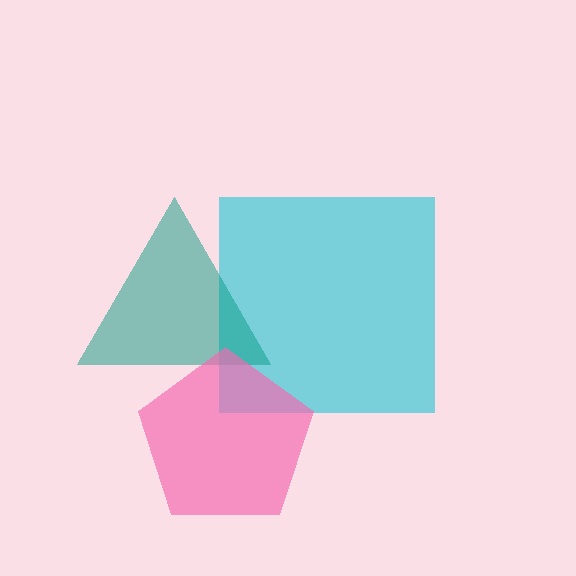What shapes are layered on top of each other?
The layered shapes are: a cyan square, a teal triangle, a pink pentagon.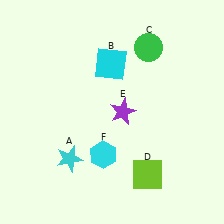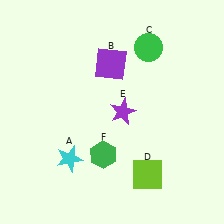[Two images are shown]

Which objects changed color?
B changed from cyan to purple. F changed from cyan to green.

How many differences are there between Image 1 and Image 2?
There are 2 differences between the two images.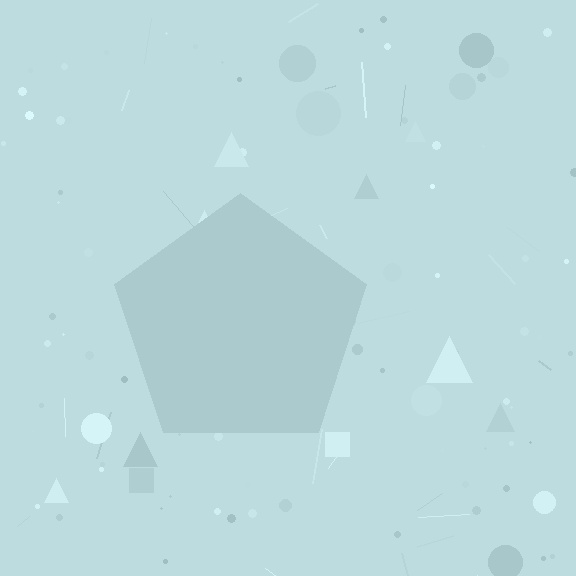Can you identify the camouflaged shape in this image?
The camouflaged shape is a pentagon.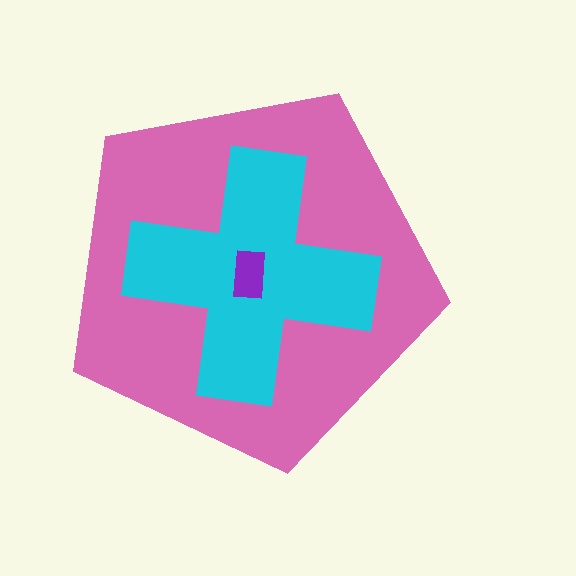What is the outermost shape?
The pink pentagon.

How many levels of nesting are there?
3.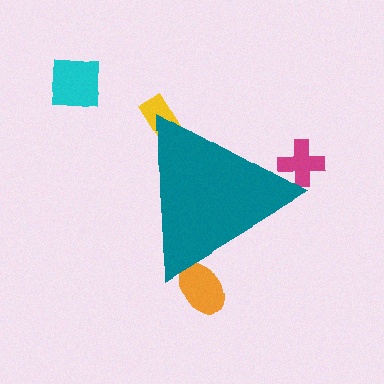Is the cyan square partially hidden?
No, the cyan square is fully visible.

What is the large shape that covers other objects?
A teal triangle.